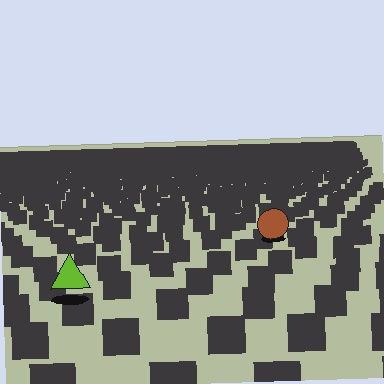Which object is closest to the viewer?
The lime triangle is closest. The texture marks near it are larger and more spread out.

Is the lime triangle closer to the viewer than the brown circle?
Yes. The lime triangle is closer — you can tell from the texture gradient: the ground texture is coarser near it.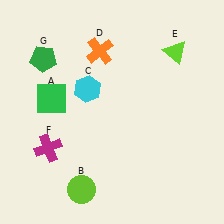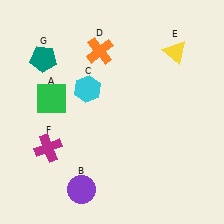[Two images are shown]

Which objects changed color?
B changed from lime to purple. E changed from lime to yellow. G changed from green to teal.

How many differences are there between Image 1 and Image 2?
There are 3 differences between the two images.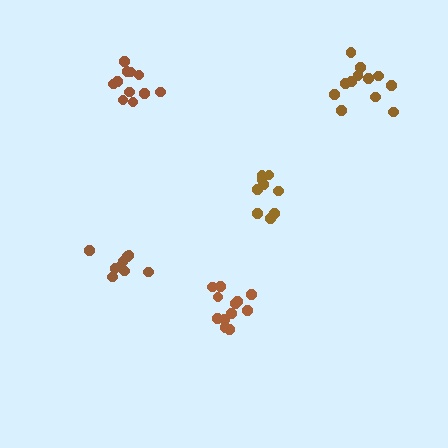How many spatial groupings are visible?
There are 5 spatial groupings.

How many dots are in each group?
Group 1: 9 dots, Group 2: 11 dots, Group 3: 9 dots, Group 4: 12 dots, Group 5: 12 dots (53 total).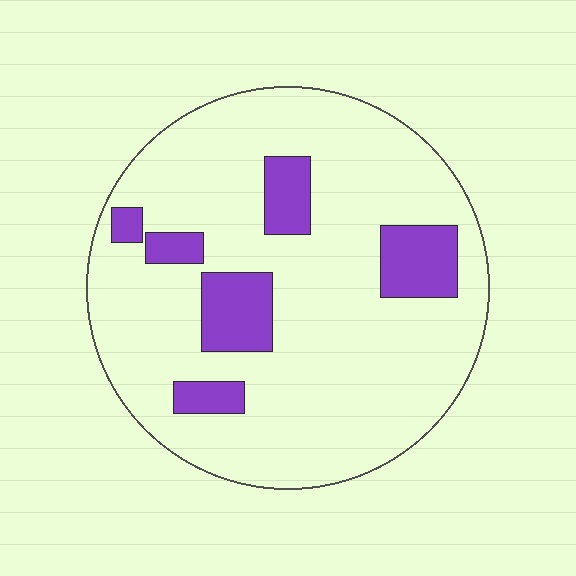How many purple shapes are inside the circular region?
6.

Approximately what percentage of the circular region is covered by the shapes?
Approximately 15%.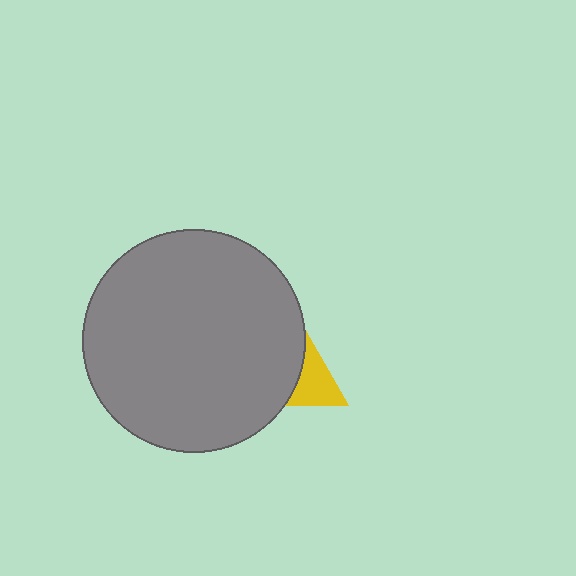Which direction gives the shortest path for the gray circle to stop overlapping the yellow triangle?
Moving left gives the shortest separation.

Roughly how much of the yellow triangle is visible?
A small part of it is visible (roughly 33%).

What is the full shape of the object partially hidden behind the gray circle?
The partially hidden object is a yellow triangle.